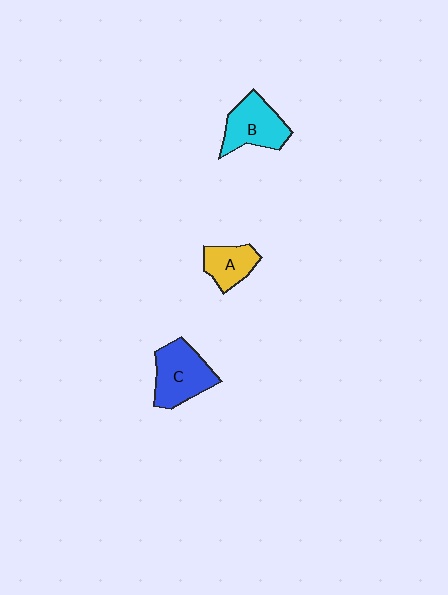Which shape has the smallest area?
Shape A (yellow).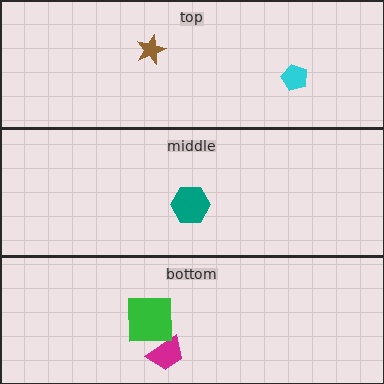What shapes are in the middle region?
The teal hexagon.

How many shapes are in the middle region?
1.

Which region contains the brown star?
The top region.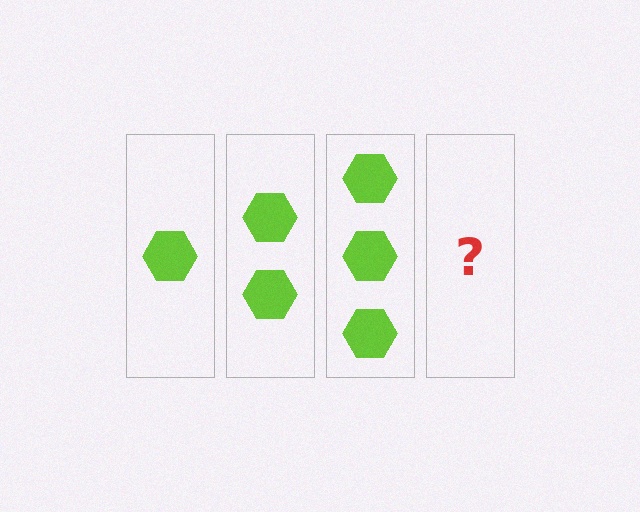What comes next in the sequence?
The next element should be 4 hexagons.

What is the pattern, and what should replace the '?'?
The pattern is that each step adds one more hexagon. The '?' should be 4 hexagons.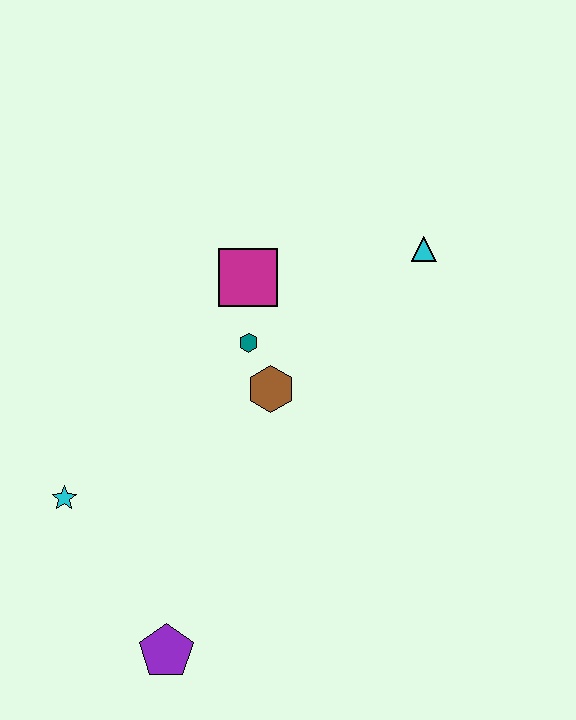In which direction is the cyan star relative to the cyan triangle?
The cyan star is to the left of the cyan triangle.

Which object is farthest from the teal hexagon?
The purple pentagon is farthest from the teal hexagon.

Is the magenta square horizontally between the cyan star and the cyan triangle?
Yes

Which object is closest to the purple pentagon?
The cyan star is closest to the purple pentagon.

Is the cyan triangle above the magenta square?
Yes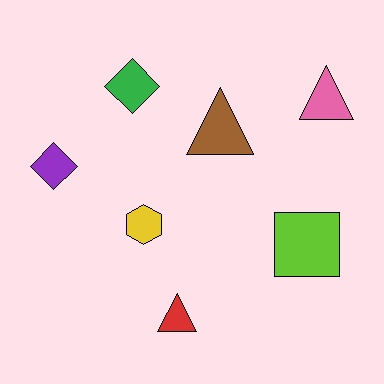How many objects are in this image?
There are 7 objects.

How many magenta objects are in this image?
There are no magenta objects.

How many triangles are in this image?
There are 3 triangles.